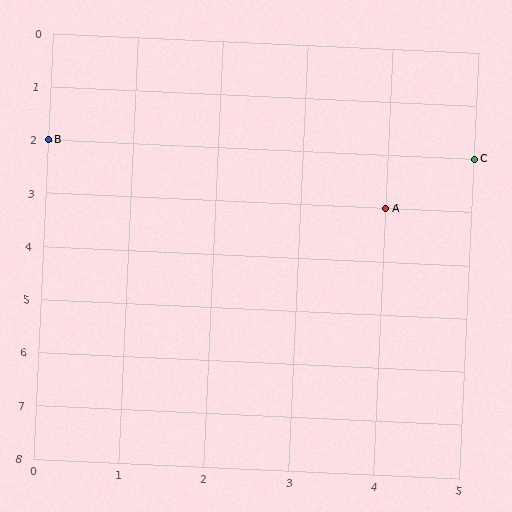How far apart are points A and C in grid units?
Points A and C are 1 column and 1 row apart (about 1.4 grid units diagonally).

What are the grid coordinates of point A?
Point A is at grid coordinates (4, 3).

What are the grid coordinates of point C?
Point C is at grid coordinates (5, 2).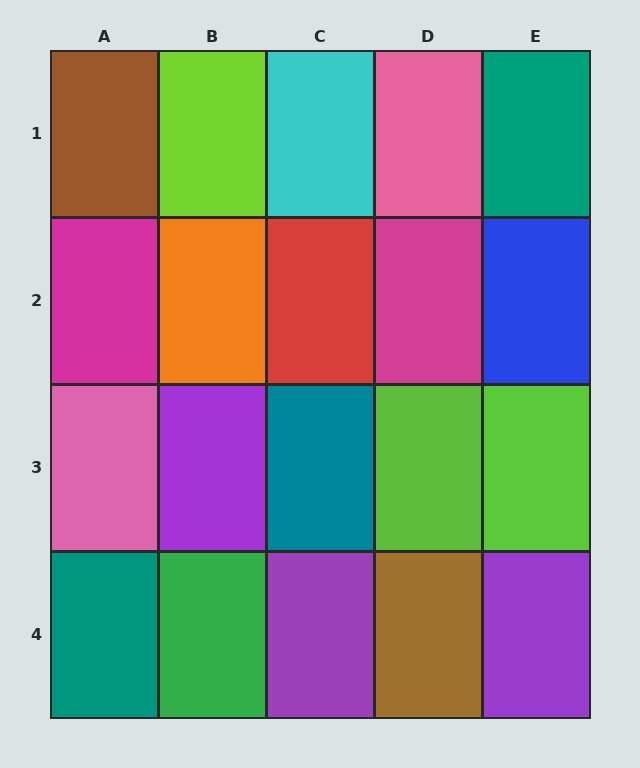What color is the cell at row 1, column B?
Lime.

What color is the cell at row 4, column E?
Purple.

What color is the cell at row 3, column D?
Lime.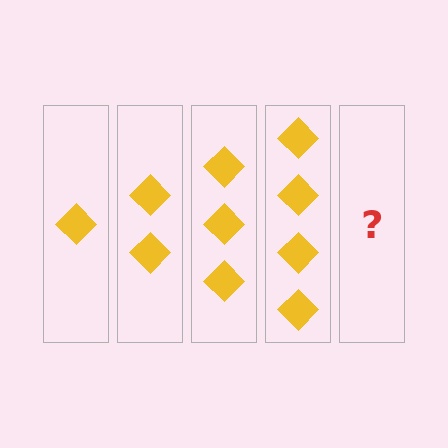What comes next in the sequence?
The next element should be 5 diamonds.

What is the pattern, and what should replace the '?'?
The pattern is that each step adds one more diamond. The '?' should be 5 diamonds.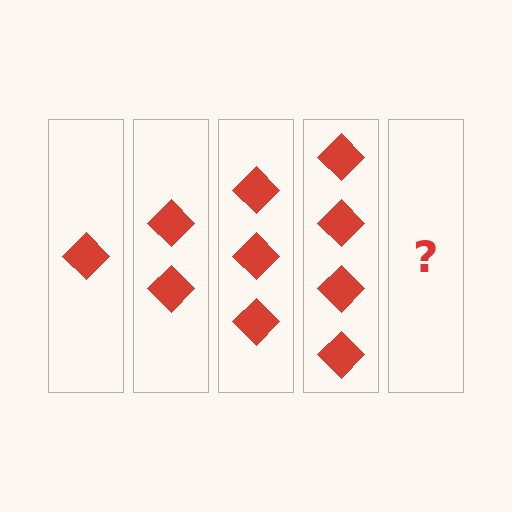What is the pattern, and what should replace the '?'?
The pattern is that each step adds one more diamond. The '?' should be 5 diamonds.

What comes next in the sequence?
The next element should be 5 diamonds.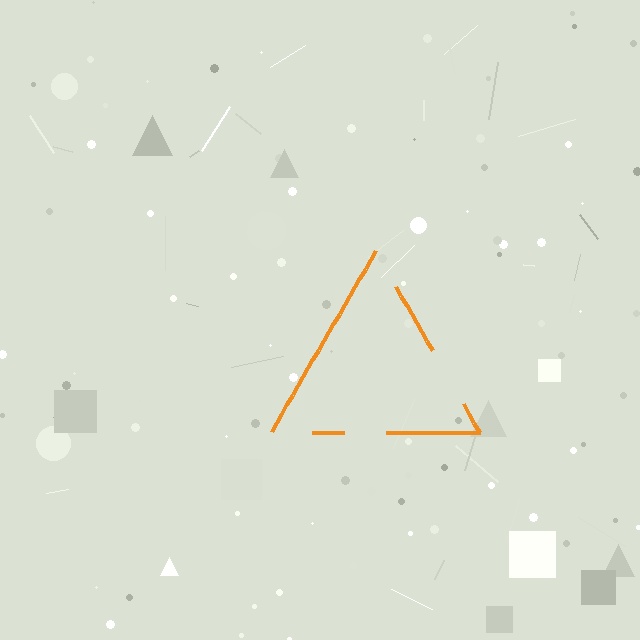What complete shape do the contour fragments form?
The contour fragments form a triangle.